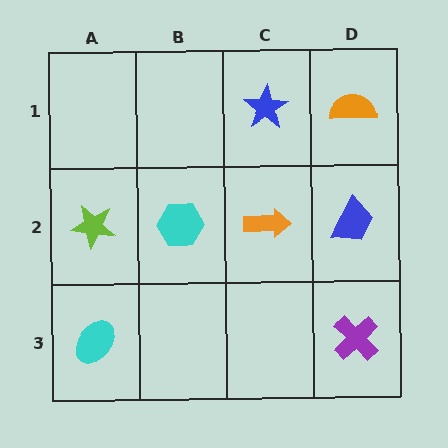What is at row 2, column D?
A blue trapezoid.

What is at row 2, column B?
A cyan hexagon.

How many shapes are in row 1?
2 shapes.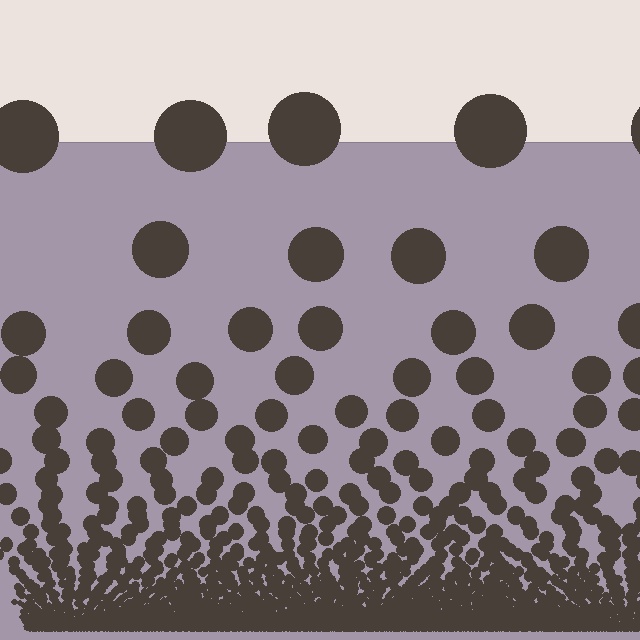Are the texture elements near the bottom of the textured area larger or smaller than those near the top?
Smaller. The gradient is inverted — elements near the bottom are smaller and denser.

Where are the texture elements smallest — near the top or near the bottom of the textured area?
Near the bottom.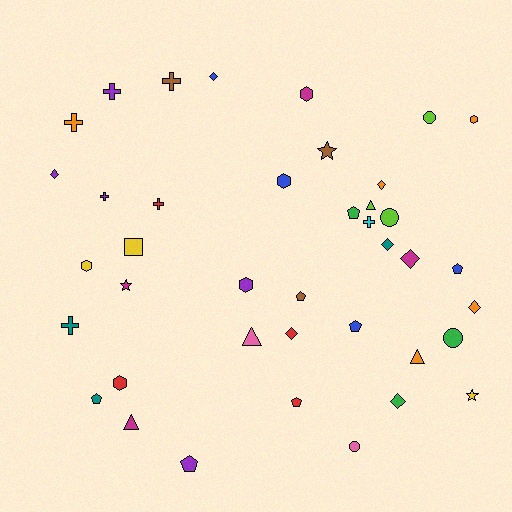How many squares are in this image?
There is 1 square.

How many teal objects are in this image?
There are 3 teal objects.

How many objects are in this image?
There are 40 objects.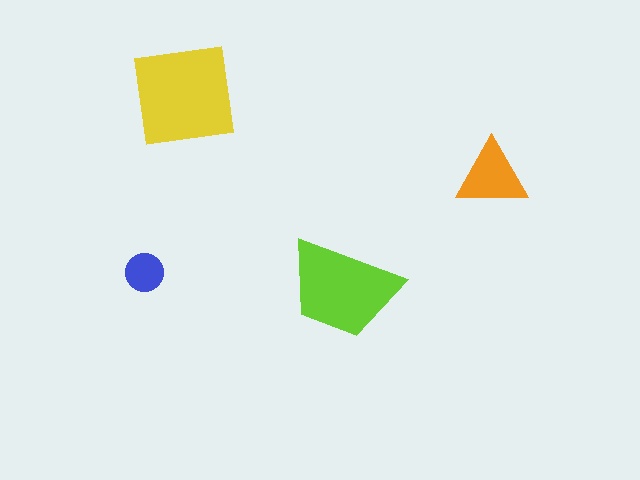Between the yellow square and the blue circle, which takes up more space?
The yellow square.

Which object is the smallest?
The blue circle.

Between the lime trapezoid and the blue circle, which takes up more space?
The lime trapezoid.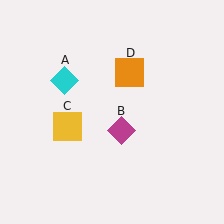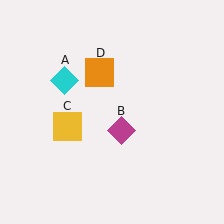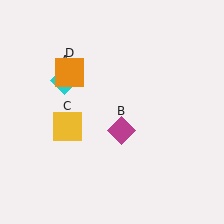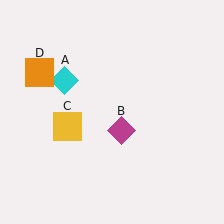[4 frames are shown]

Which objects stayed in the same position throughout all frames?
Cyan diamond (object A) and magenta diamond (object B) and yellow square (object C) remained stationary.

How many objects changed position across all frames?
1 object changed position: orange square (object D).